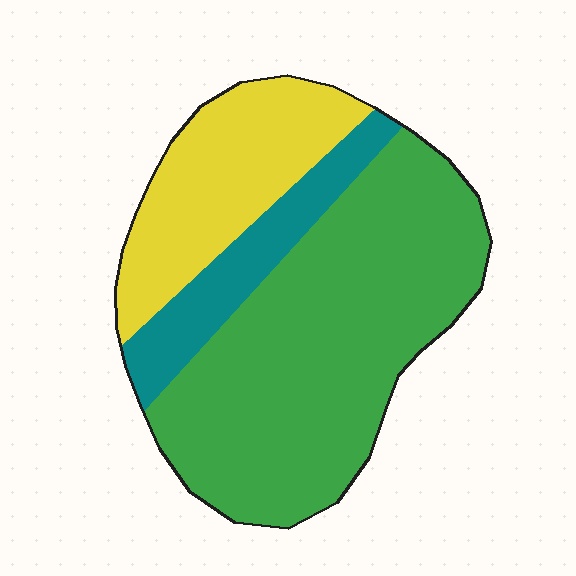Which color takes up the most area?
Green, at roughly 60%.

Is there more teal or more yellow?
Yellow.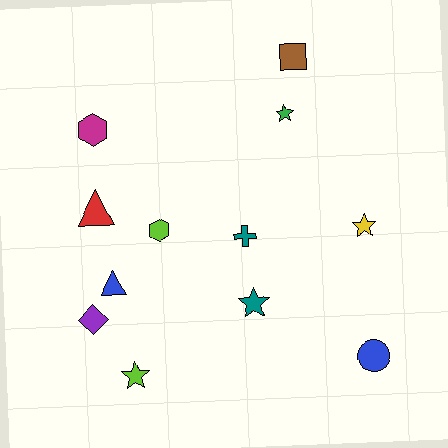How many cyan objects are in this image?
There are no cyan objects.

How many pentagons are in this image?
There are no pentagons.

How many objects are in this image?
There are 12 objects.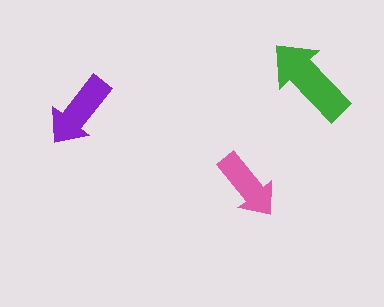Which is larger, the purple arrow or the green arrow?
The green one.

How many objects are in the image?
There are 3 objects in the image.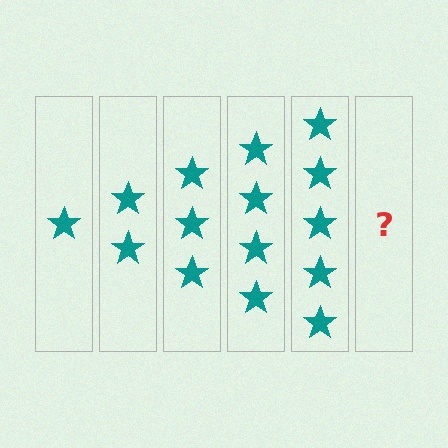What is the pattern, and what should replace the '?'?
The pattern is that each step adds one more star. The '?' should be 6 stars.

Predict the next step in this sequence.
The next step is 6 stars.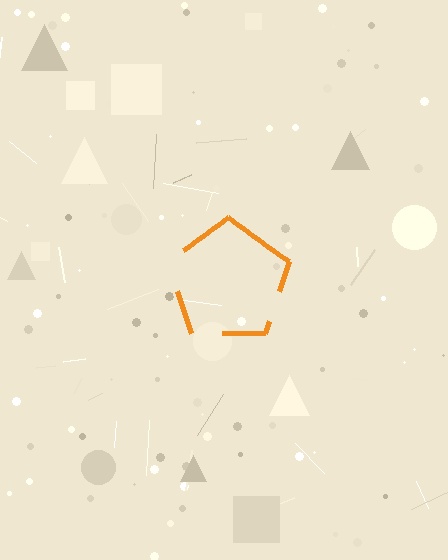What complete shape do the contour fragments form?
The contour fragments form a pentagon.